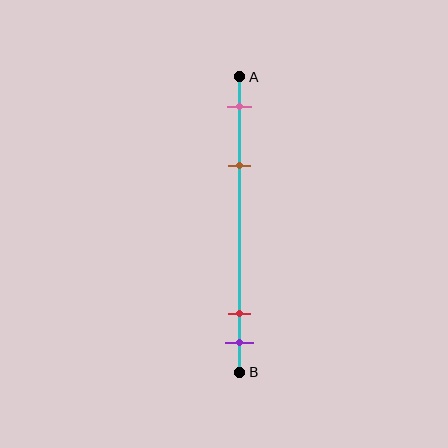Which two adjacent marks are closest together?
The red and purple marks are the closest adjacent pair.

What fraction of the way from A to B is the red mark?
The red mark is approximately 80% (0.8) of the way from A to B.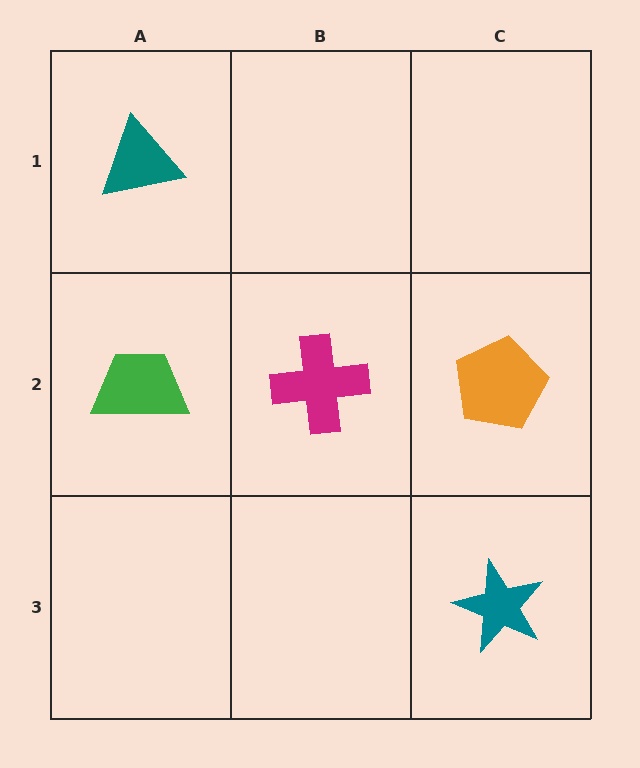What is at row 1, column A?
A teal triangle.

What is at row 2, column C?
An orange pentagon.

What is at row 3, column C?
A teal star.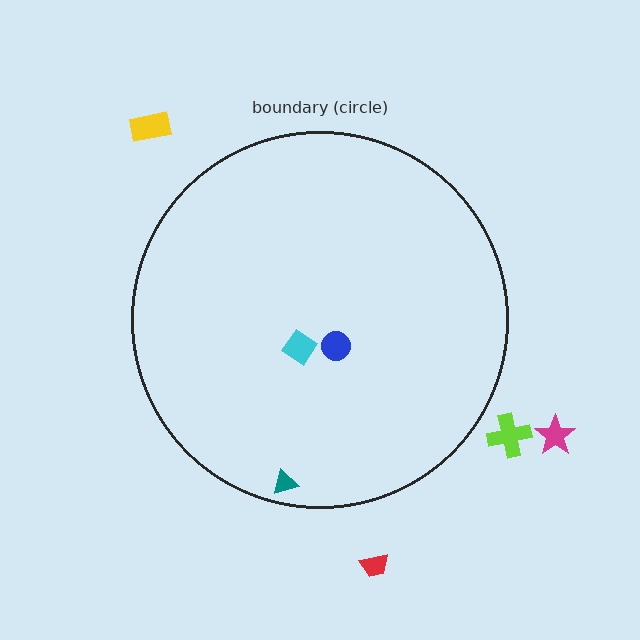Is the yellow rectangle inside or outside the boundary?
Outside.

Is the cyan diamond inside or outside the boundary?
Inside.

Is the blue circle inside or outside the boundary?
Inside.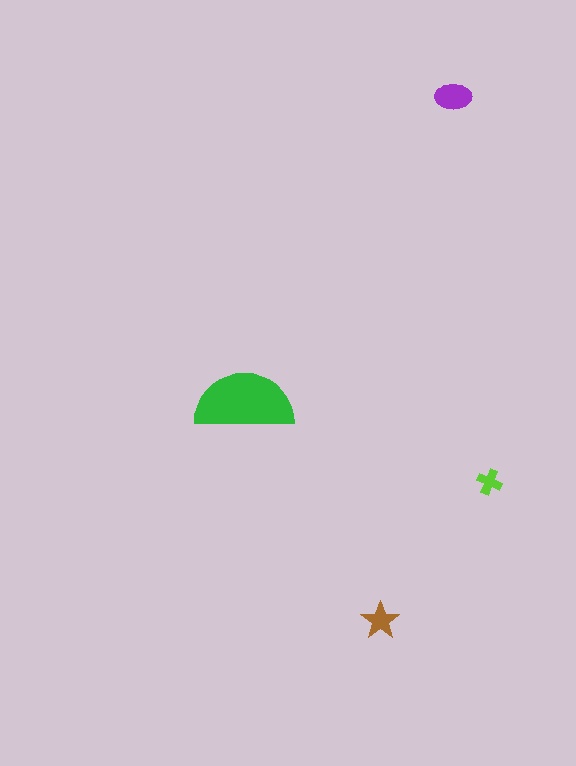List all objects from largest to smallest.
The green semicircle, the purple ellipse, the brown star, the lime cross.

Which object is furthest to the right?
The lime cross is rightmost.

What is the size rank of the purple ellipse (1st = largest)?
2nd.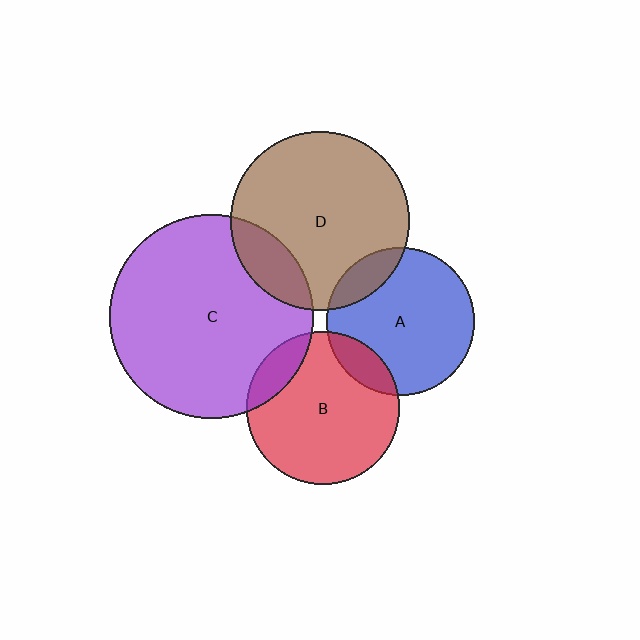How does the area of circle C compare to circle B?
Approximately 1.8 times.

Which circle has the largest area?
Circle C (purple).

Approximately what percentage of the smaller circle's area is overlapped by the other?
Approximately 15%.